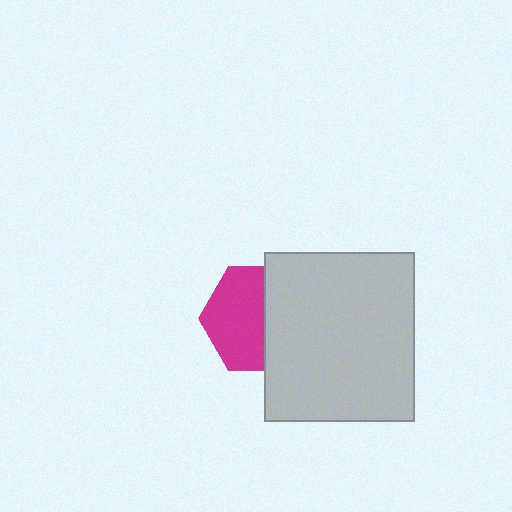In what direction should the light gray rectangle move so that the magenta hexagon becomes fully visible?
The light gray rectangle should move right. That is the shortest direction to clear the overlap and leave the magenta hexagon fully visible.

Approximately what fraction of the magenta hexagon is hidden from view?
Roughly 44% of the magenta hexagon is hidden behind the light gray rectangle.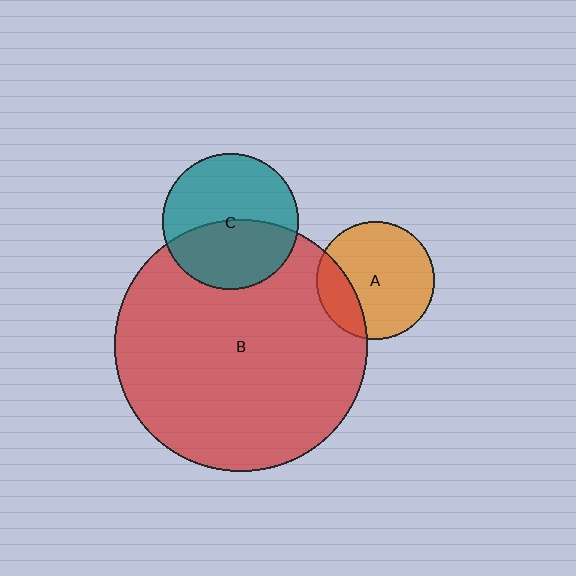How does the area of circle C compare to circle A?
Approximately 1.3 times.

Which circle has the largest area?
Circle B (red).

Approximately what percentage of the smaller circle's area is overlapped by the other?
Approximately 45%.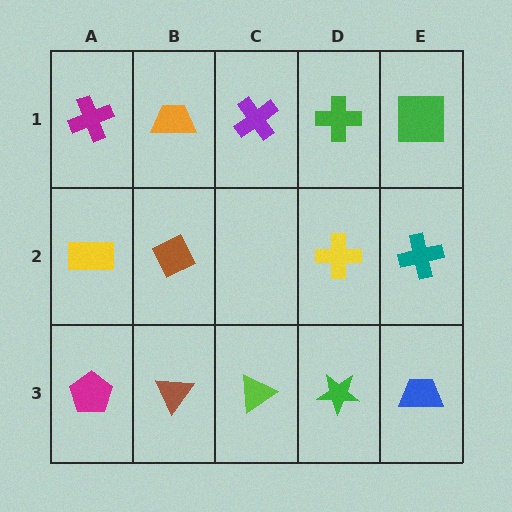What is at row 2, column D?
A yellow cross.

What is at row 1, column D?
A green cross.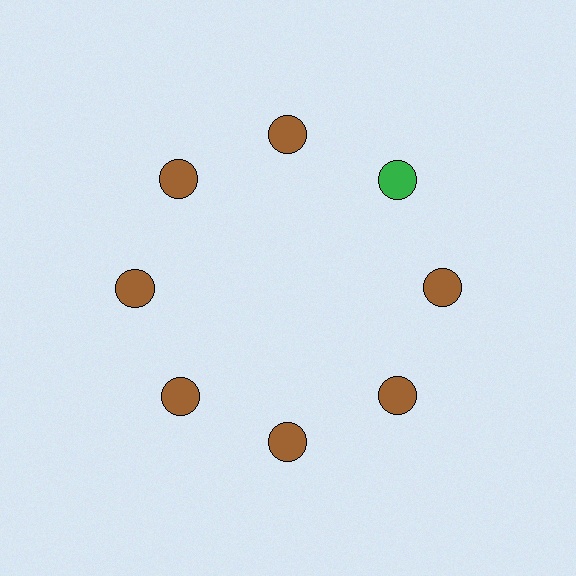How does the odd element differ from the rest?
It has a different color: green instead of brown.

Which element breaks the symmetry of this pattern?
The green circle at roughly the 2 o'clock position breaks the symmetry. All other shapes are brown circles.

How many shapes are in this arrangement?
There are 8 shapes arranged in a ring pattern.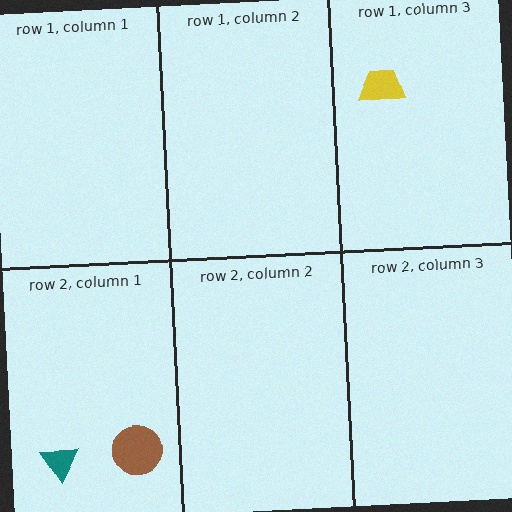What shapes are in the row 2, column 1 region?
The brown circle, the teal triangle.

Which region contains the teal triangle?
The row 2, column 1 region.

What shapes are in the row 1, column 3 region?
The yellow trapezoid.